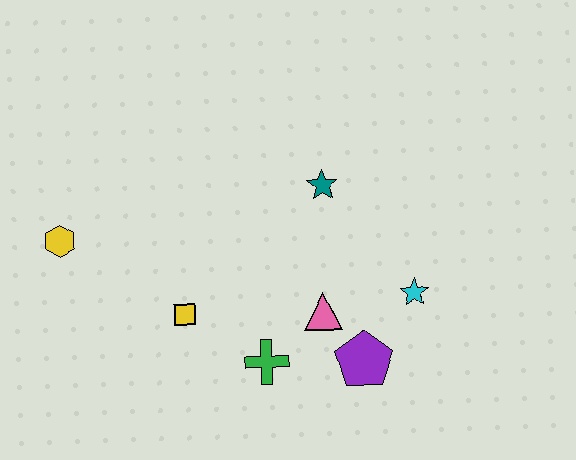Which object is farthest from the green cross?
The yellow hexagon is farthest from the green cross.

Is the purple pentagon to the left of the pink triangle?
No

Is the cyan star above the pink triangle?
Yes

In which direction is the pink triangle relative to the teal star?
The pink triangle is below the teal star.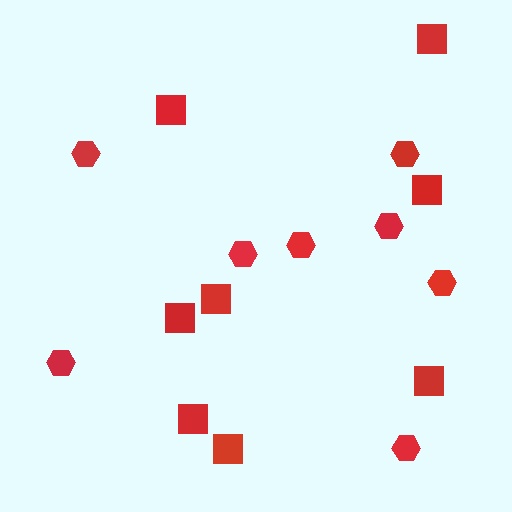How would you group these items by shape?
There are 2 groups: one group of squares (8) and one group of hexagons (8).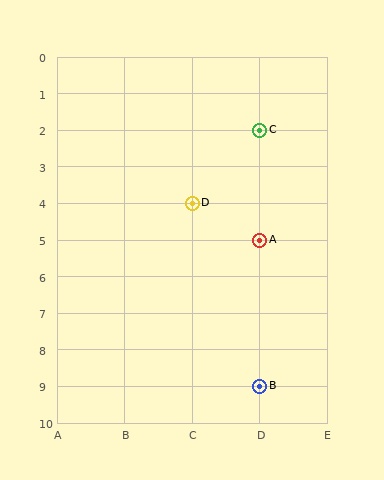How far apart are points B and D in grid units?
Points B and D are 1 column and 5 rows apart (about 5.1 grid units diagonally).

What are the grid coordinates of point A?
Point A is at grid coordinates (D, 5).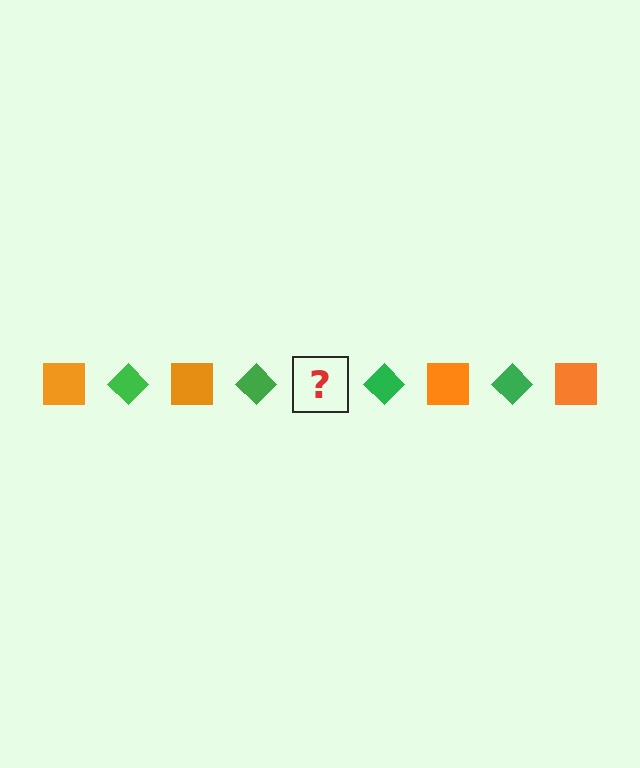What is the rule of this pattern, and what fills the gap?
The rule is that the pattern alternates between orange square and green diamond. The gap should be filled with an orange square.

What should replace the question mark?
The question mark should be replaced with an orange square.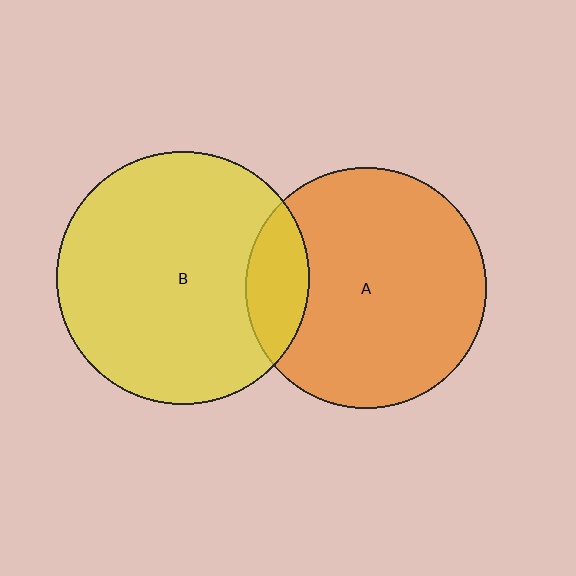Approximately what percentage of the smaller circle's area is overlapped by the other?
Approximately 15%.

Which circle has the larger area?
Circle B (yellow).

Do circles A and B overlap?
Yes.